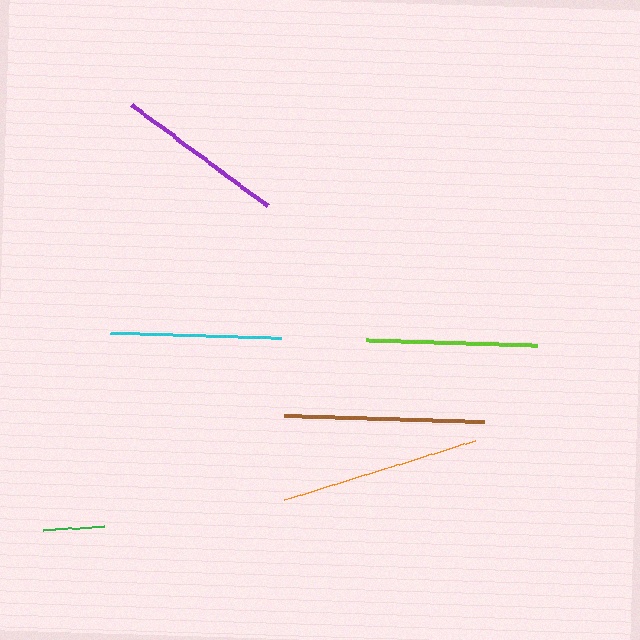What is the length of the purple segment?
The purple segment is approximately 170 pixels long.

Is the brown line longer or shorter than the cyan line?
The brown line is longer than the cyan line.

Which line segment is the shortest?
The green line is the shortest at approximately 61 pixels.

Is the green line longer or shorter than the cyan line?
The cyan line is longer than the green line.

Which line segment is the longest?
The brown line is the longest at approximately 199 pixels.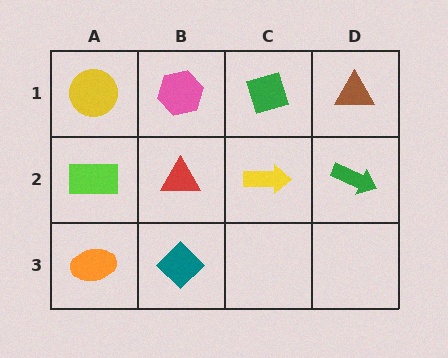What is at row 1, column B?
A pink hexagon.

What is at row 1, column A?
A yellow circle.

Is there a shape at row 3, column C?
No, that cell is empty.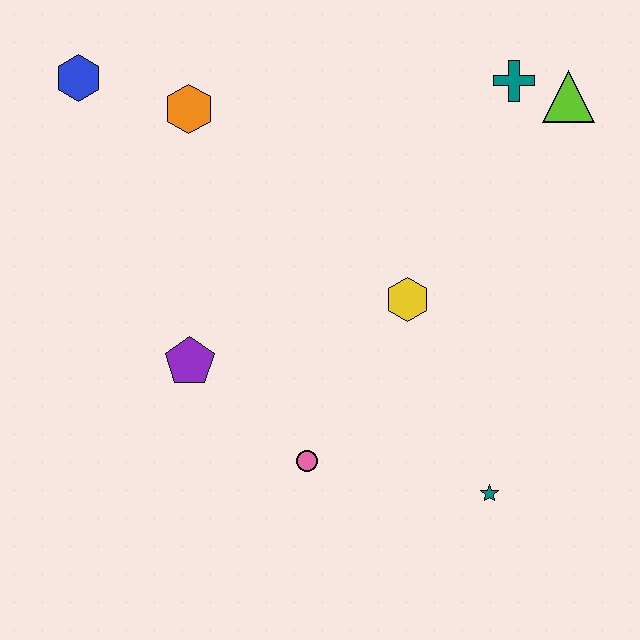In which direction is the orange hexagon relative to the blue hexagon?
The orange hexagon is to the right of the blue hexagon.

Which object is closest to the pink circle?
The purple pentagon is closest to the pink circle.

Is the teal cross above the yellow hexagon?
Yes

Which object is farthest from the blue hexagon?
The teal star is farthest from the blue hexagon.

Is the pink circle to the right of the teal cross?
No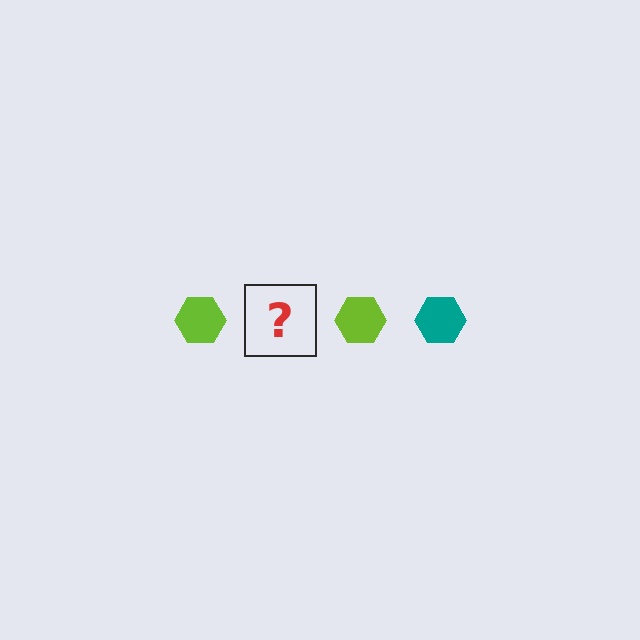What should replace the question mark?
The question mark should be replaced with a teal hexagon.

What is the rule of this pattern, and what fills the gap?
The rule is that the pattern cycles through lime, teal hexagons. The gap should be filled with a teal hexagon.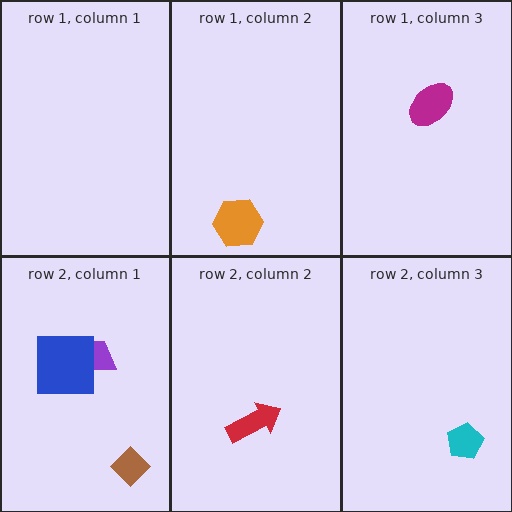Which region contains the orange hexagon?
The row 1, column 2 region.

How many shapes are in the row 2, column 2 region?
1.